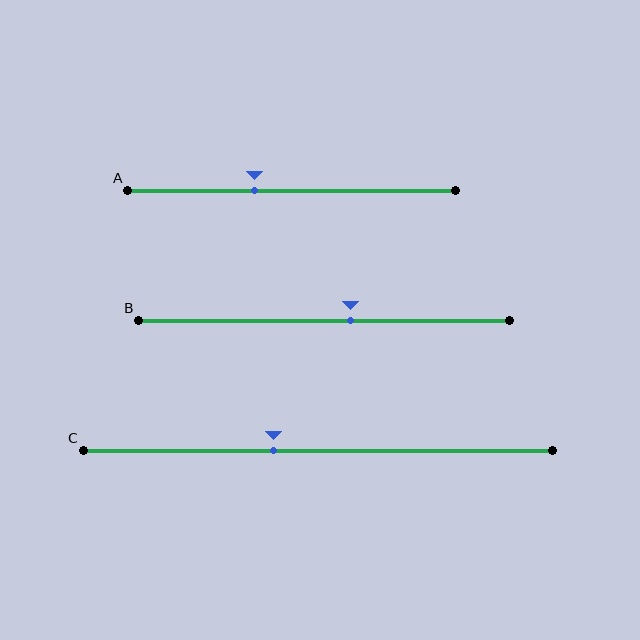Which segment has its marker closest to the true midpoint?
Segment B has its marker closest to the true midpoint.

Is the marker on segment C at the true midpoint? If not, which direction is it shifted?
No, the marker on segment C is shifted to the left by about 9% of the segment length.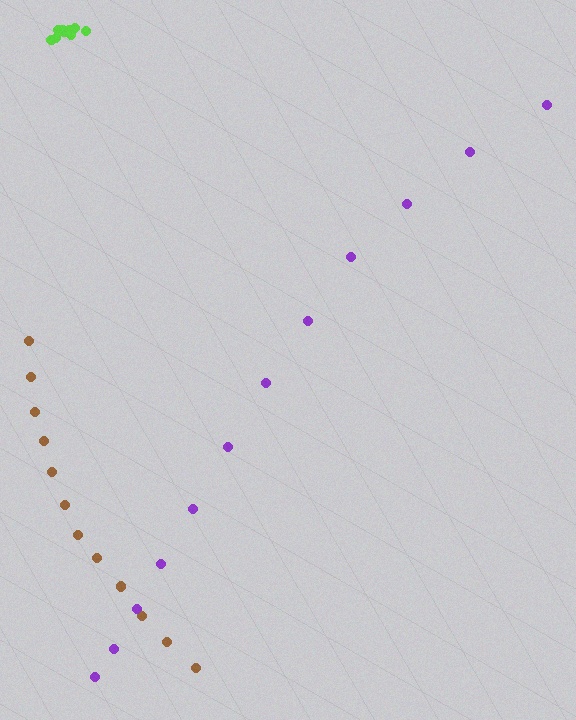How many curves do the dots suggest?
There are 3 distinct paths.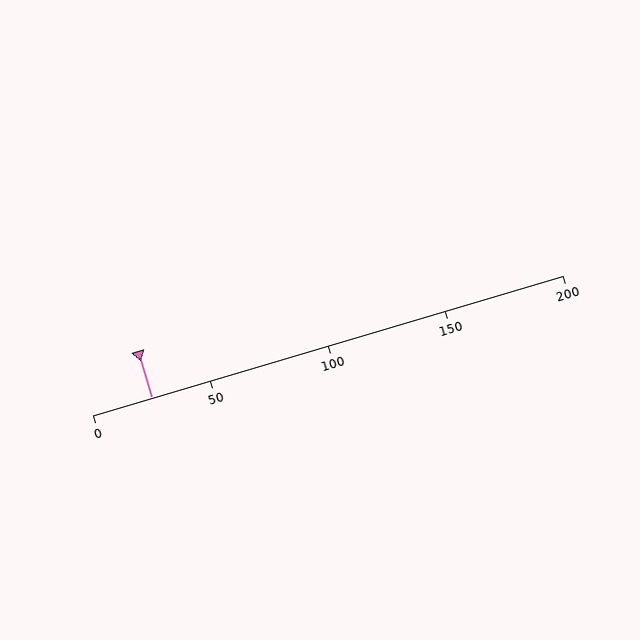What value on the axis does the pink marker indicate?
The marker indicates approximately 25.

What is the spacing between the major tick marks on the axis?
The major ticks are spaced 50 apart.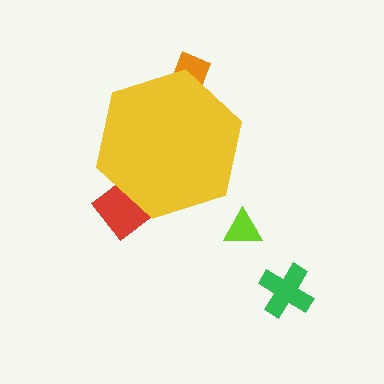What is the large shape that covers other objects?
A yellow hexagon.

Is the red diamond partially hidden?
Yes, the red diamond is partially hidden behind the yellow hexagon.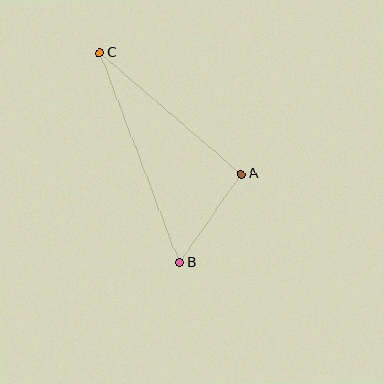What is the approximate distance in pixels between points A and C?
The distance between A and C is approximately 186 pixels.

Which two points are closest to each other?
Points A and B are closest to each other.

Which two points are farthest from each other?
Points B and C are farthest from each other.